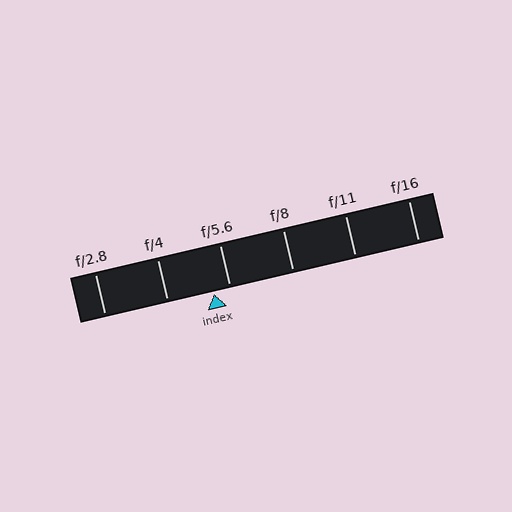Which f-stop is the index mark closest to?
The index mark is closest to f/5.6.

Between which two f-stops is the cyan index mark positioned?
The index mark is between f/4 and f/5.6.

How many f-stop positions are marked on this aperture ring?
There are 6 f-stop positions marked.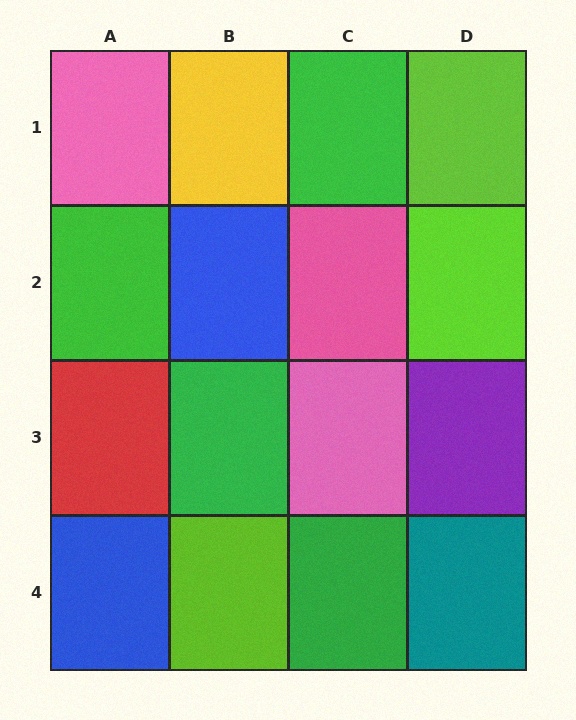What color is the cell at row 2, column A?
Green.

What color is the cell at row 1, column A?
Pink.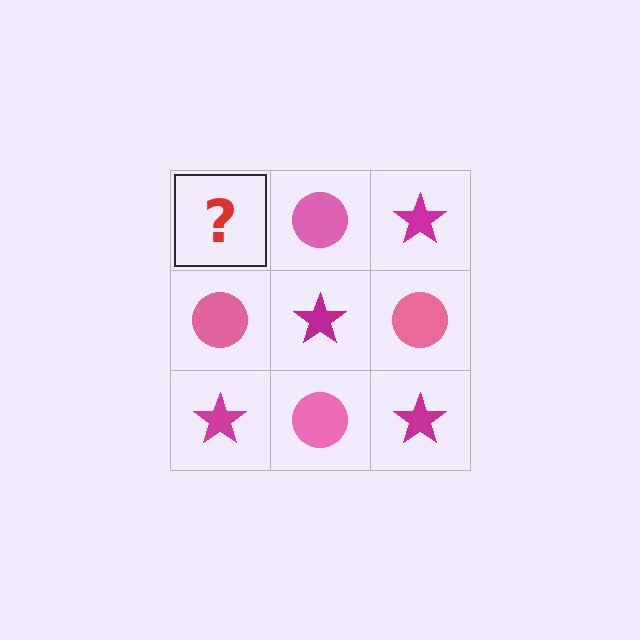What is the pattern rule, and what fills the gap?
The rule is that it alternates magenta star and pink circle in a checkerboard pattern. The gap should be filled with a magenta star.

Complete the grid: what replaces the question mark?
The question mark should be replaced with a magenta star.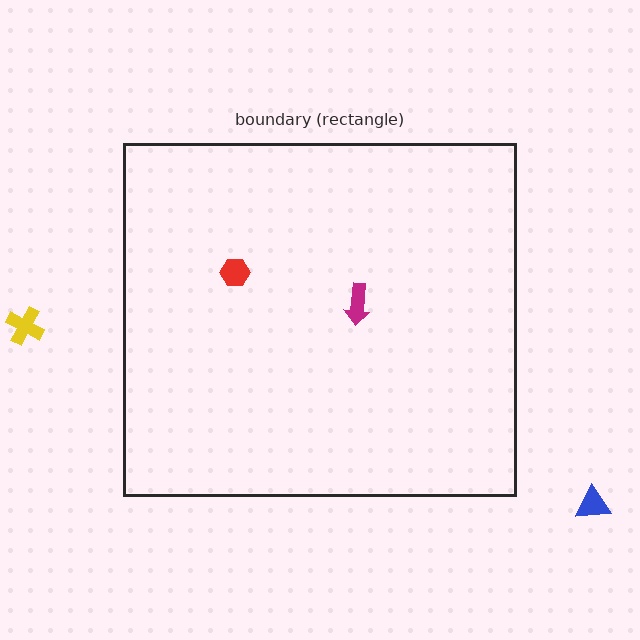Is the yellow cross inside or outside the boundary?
Outside.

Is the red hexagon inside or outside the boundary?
Inside.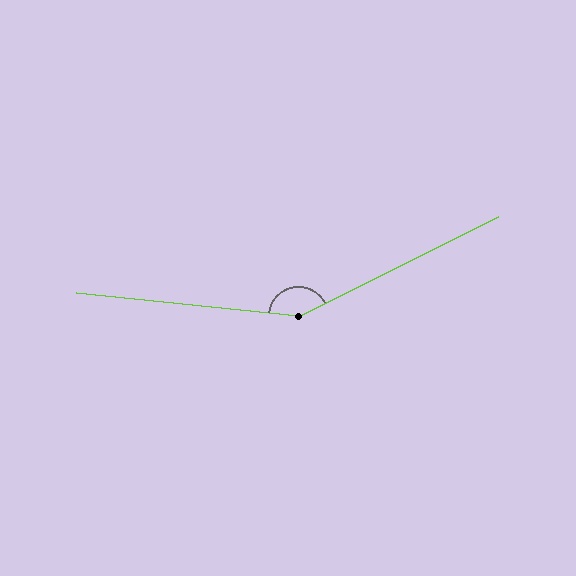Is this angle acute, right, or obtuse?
It is obtuse.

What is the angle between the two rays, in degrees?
Approximately 148 degrees.